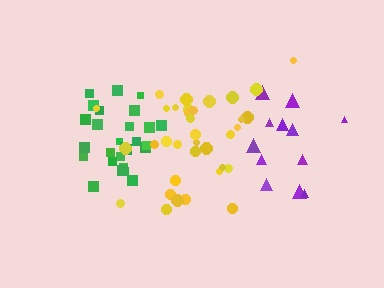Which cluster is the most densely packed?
Green.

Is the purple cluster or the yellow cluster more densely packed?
Yellow.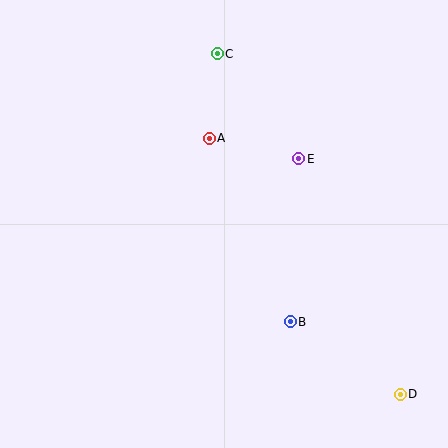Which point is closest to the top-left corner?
Point C is closest to the top-left corner.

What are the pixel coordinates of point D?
Point D is at (400, 394).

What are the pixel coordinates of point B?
Point B is at (290, 322).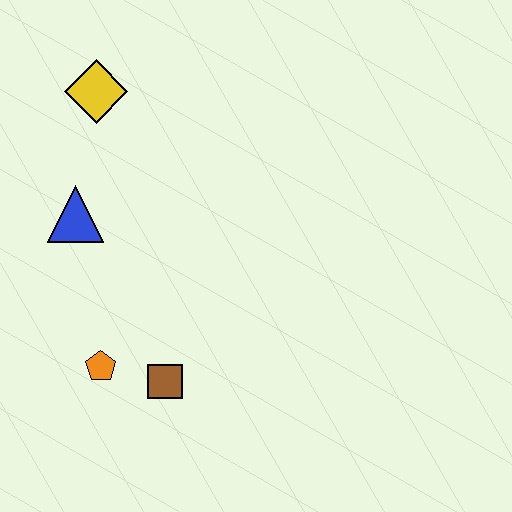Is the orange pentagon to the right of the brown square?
No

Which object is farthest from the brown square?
The yellow diamond is farthest from the brown square.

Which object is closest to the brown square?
The orange pentagon is closest to the brown square.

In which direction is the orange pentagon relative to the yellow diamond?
The orange pentagon is below the yellow diamond.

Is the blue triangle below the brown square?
No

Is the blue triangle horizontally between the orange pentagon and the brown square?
No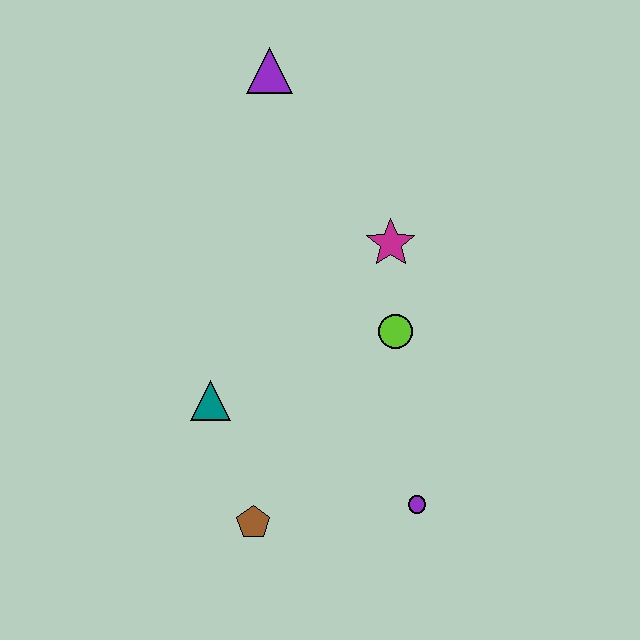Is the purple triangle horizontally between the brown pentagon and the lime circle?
Yes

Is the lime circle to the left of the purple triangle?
No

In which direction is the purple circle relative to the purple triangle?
The purple circle is below the purple triangle.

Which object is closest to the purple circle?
The brown pentagon is closest to the purple circle.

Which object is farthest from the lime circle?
The purple triangle is farthest from the lime circle.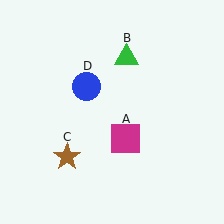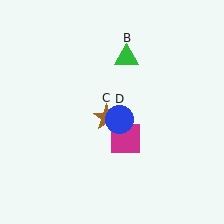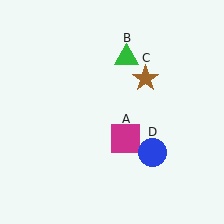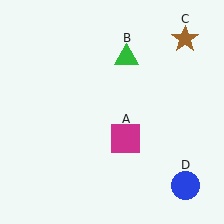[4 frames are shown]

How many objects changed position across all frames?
2 objects changed position: brown star (object C), blue circle (object D).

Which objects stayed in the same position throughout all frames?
Magenta square (object A) and green triangle (object B) remained stationary.